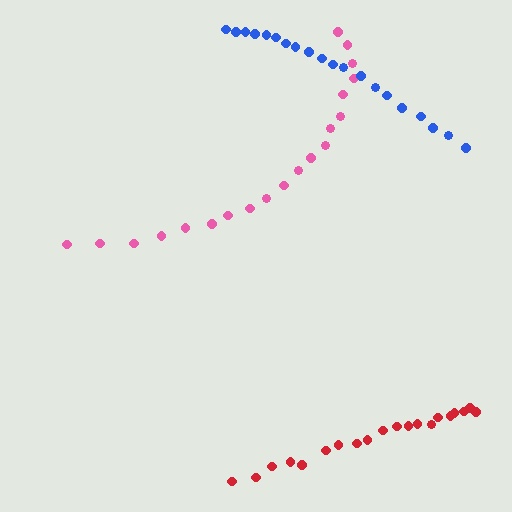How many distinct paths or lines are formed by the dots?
There are 3 distinct paths.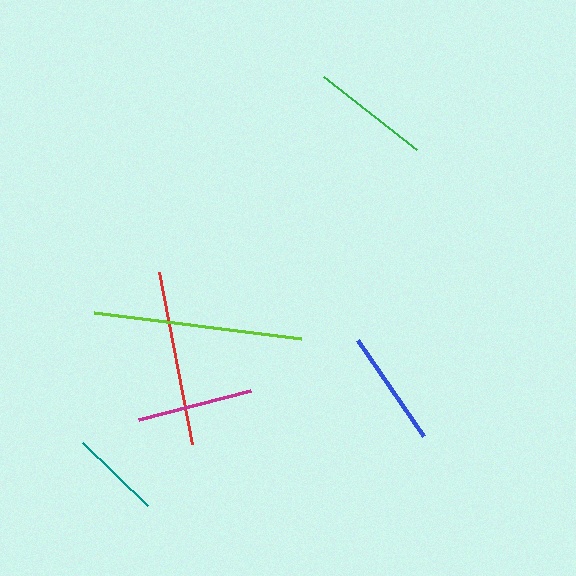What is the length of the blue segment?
The blue segment is approximately 117 pixels long.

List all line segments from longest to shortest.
From longest to shortest: lime, red, green, blue, magenta, teal.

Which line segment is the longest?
The lime line is the longest at approximately 208 pixels.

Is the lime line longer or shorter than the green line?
The lime line is longer than the green line.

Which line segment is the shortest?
The teal line is the shortest at approximately 91 pixels.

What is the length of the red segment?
The red segment is approximately 175 pixels long.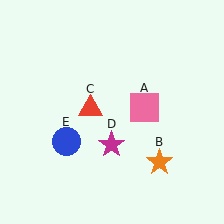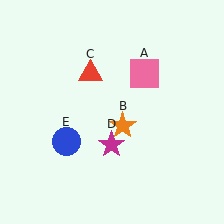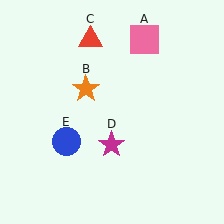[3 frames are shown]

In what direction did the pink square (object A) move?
The pink square (object A) moved up.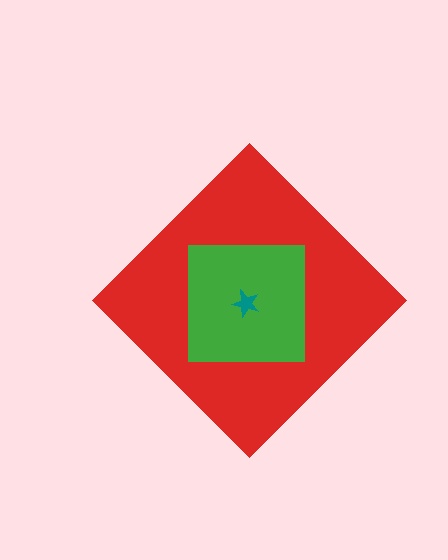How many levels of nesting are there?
3.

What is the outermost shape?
The red diamond.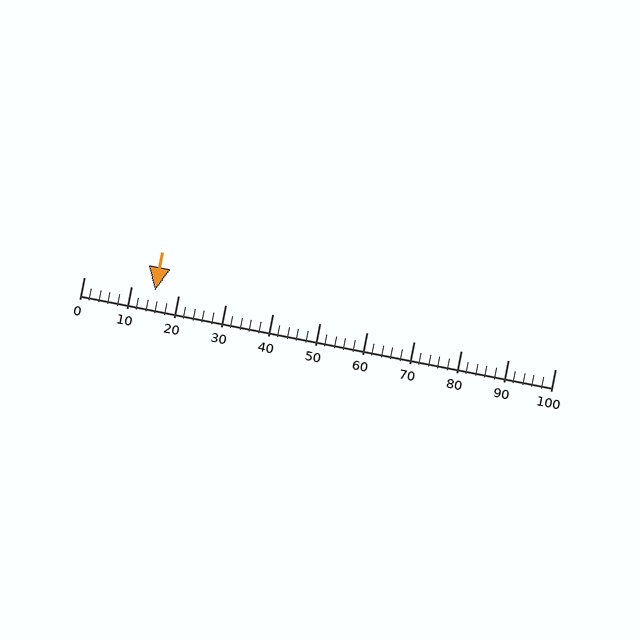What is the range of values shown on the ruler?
The ruler shows values from 0 to 100.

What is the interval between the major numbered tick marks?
The major tick marks are spaced 10 units apart.